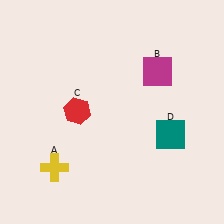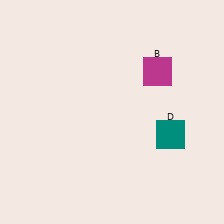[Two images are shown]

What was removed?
The red hexagon (C), the yellow cross (A) were removed in Image 2.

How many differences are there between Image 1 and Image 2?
There are 2 differences between the two images.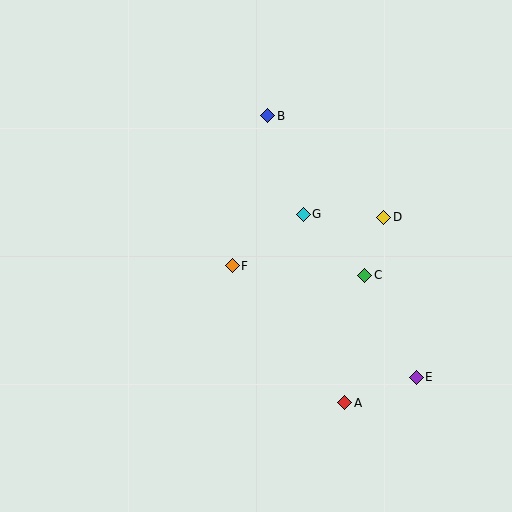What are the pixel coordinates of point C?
Point C is at (365, 275).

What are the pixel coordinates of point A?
Point A is at (345, 403).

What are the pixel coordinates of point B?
Point B is at (268, 116).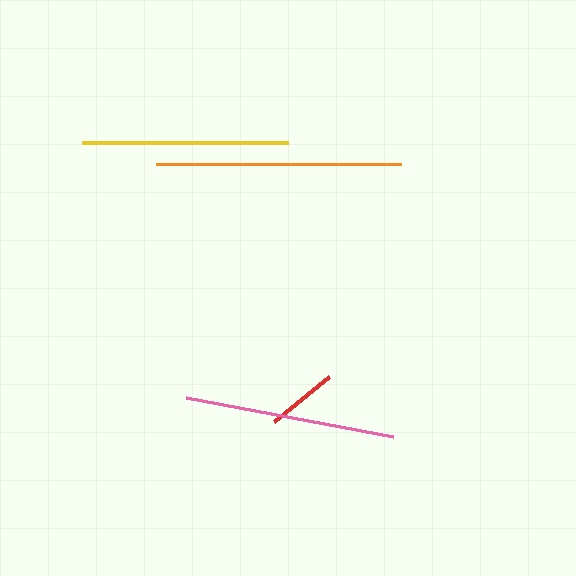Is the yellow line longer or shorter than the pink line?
The pink line is longer than the yellow line.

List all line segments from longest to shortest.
From longest to shortest: orange, pink, yellow, red.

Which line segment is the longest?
The orange line is the longest at approximately 245 pixels.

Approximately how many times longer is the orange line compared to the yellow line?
The orange line is approximately 1.2 times the length of the yellow line.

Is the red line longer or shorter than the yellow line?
The yellow line is longer than the red line.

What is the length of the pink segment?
The pink segment is approximately 211 pixels long.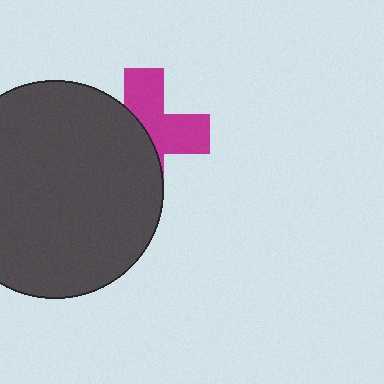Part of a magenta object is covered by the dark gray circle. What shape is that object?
It is a cross.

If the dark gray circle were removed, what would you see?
You would see the complete magenta cross.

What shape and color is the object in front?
The object in front is a dark gray circle.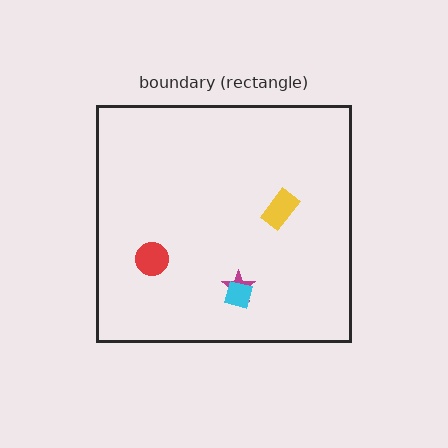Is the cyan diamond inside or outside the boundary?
Inside.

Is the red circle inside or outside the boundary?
Inside.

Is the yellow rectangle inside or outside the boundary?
Inside.